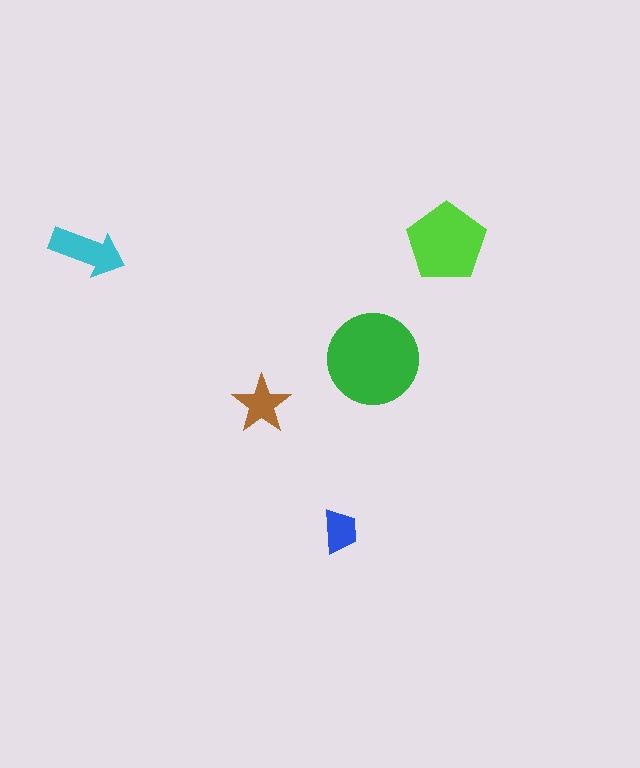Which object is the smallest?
The blue trapezoid.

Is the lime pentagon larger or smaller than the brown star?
Larger.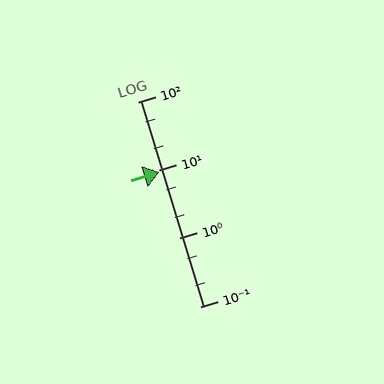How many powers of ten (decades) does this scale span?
The scale spans 3 decades, from 0.1 to 100.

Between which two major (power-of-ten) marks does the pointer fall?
The pointer is between 1 and 10.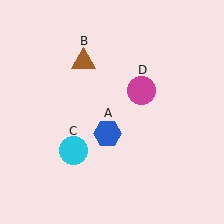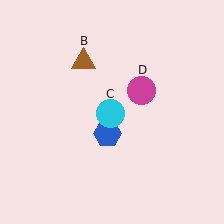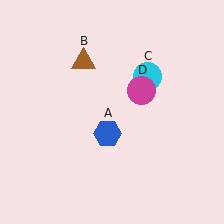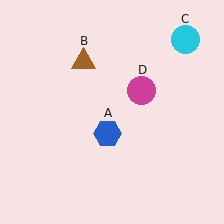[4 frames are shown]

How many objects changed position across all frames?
1 object changed position: cyan circle (object C).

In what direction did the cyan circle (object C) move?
The cyan circle (object C) moved up and to the right.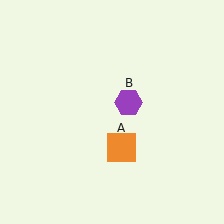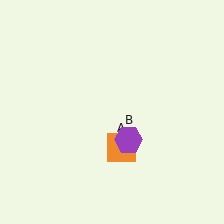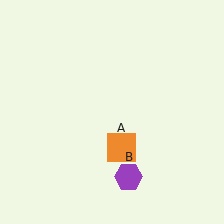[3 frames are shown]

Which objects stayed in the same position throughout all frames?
Orange square (object A) remained stationary.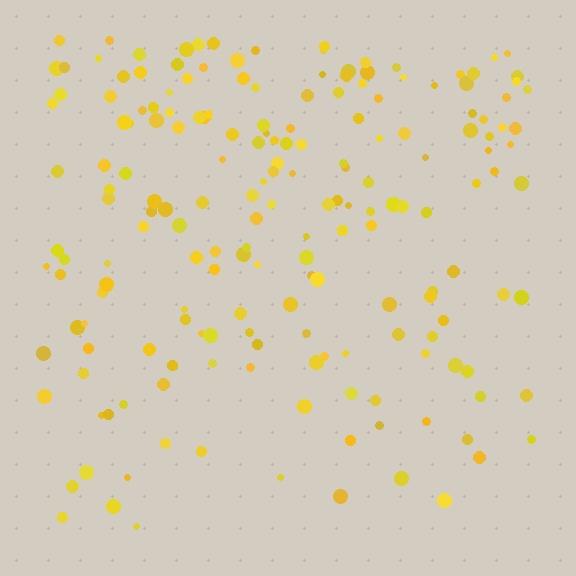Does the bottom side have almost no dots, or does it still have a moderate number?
Still a moderate number, just noticeably fewer than the top.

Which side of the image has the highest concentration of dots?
The top.